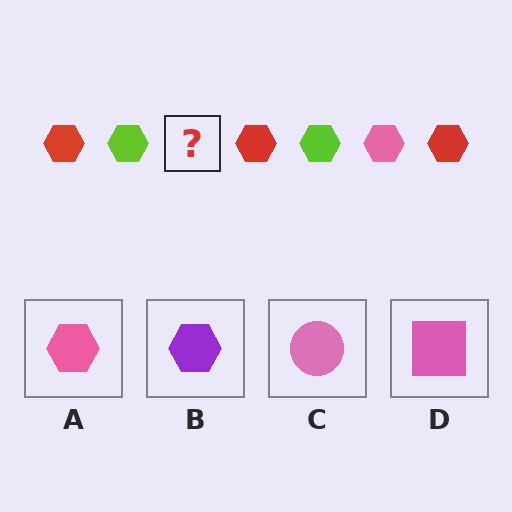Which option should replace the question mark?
Option A.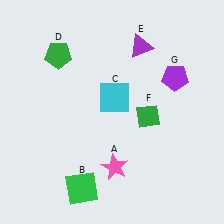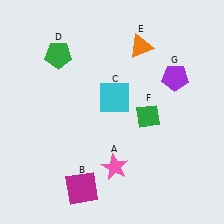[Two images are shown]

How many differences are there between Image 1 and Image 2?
There are 2 differences between the two images.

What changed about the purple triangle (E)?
In Image 1, E is purple. In Image 2, it changed to orange.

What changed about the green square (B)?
In Image 1, B is green. In Image 2, it changed to magenta.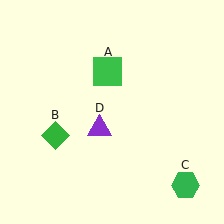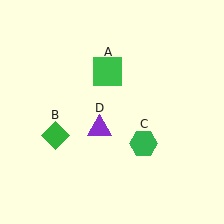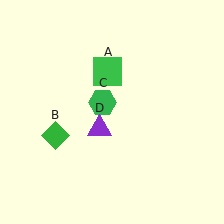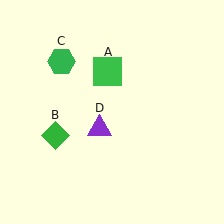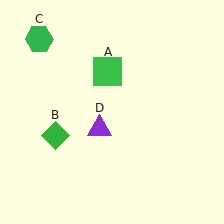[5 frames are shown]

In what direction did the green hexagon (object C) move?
The green hexagon (object C) moved up and to the left.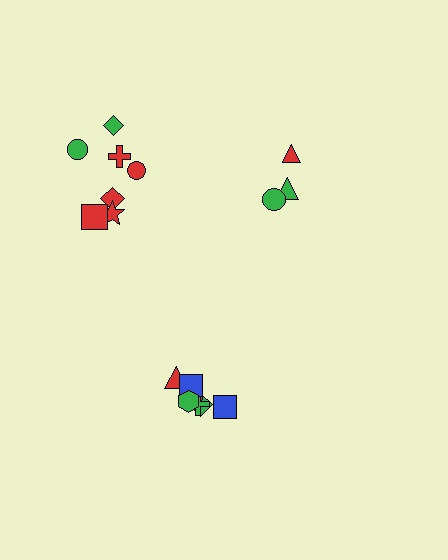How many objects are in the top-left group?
There are 7 objects.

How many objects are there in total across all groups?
There are 18 objects.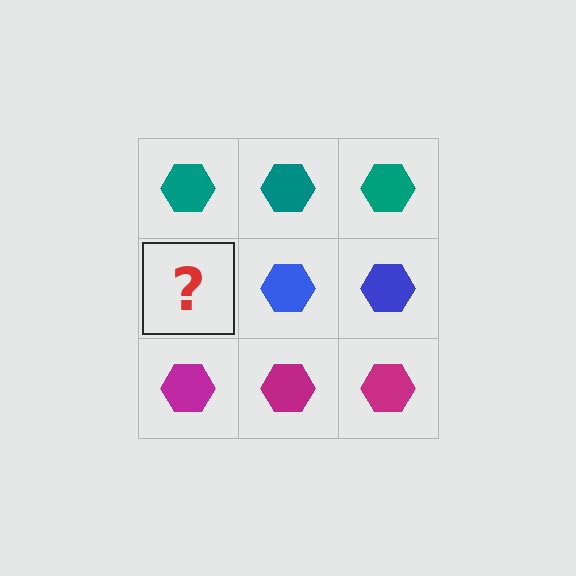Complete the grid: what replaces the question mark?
The question mark should be replaced with a blue hexagon.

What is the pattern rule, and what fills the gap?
The rule is that each row has a consistent color. The gap should be filled with a blue hexagon.